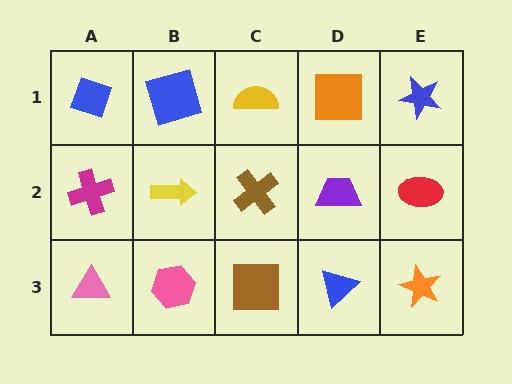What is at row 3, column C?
A brown square.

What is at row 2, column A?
A magenta cross.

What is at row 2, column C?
A brown cross.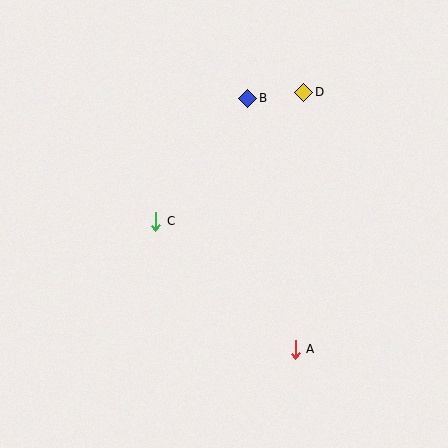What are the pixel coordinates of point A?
Point A is at (295, 349).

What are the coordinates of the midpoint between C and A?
The midpoint between C and A is at (225, 285).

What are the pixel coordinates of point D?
Point D is at (304, 92).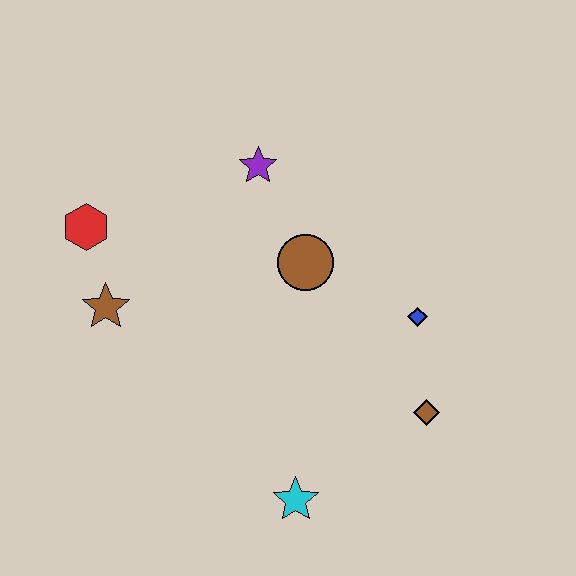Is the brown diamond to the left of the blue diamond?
No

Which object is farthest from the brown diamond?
The red hexagon is farthest from the brown diamond.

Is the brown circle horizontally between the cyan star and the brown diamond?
Yes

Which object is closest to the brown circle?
The purple star is closest to the brown circle.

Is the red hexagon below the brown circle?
No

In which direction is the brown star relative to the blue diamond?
The brown star is to the left of the blue diamond.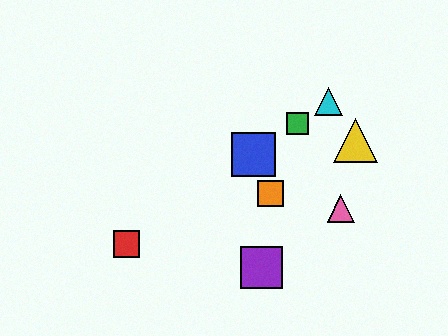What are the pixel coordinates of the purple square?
The purple square is at (262, 267).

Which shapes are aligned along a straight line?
The red square, the blue square, the green square, the cyan triangle are aligned along a straight line.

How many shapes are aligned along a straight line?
4 shapes (the red square, the blue square, the green square, the cyan triangle) are aligned along a straight line.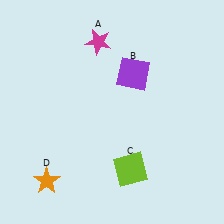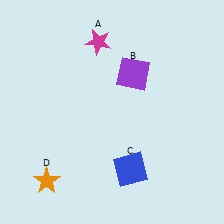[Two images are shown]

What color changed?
The square (C) changed from lime in Image 1 to blue in Image 2.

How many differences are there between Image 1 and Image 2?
There is 1 difference between the two images.